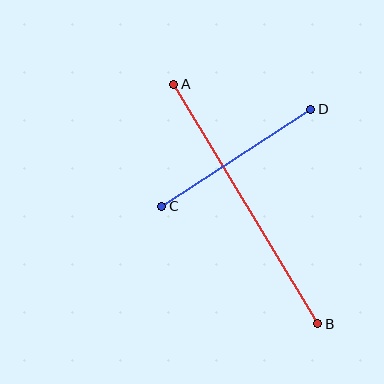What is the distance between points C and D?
The distance is approximately 178 pixels.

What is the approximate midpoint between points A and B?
The midpoint is at approximately (246, 204) pixels.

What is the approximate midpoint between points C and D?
The midpoint is at approximately (236, 158) pixels.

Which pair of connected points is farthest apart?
Points A and B are farthest apart.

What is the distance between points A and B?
The distance is approximately 279 pixels.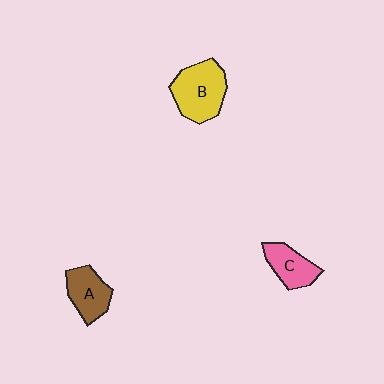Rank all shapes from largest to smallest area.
From largest to smallest: B (yellow), A (brown), C (pink).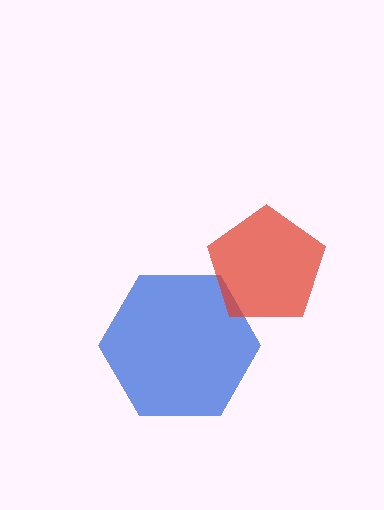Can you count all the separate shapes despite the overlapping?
Yes, there are 2 separate shapes.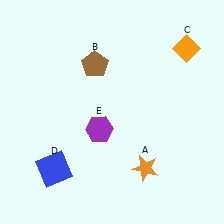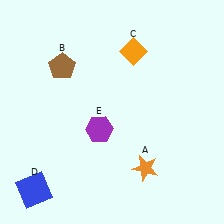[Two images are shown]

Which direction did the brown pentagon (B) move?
The brown pentagon (B) moved left.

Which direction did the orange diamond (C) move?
The orange diamond (C) moved left.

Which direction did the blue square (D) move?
The blue square (D) moved down.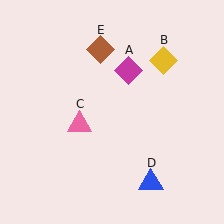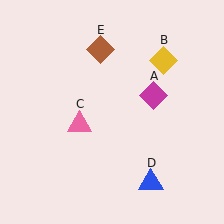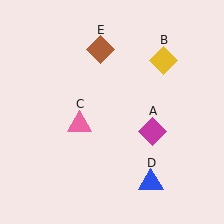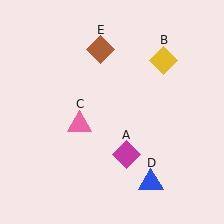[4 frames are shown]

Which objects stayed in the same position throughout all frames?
Yellow diamond (object B) and pink triangle (object C) and blue triangle (object D) and brown diamond (object E) remained stationary.